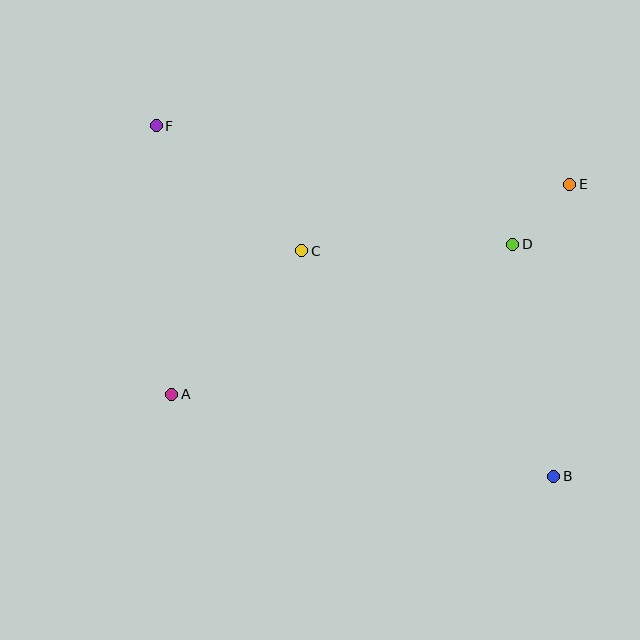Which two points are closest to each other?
Points D and E are closest to each other.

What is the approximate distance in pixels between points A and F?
The distance between A and F is approximately 269 pixels.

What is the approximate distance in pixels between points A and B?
The distance between A and B is approximately 391 pixels.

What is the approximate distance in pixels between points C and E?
The distance between C and E is approximately 276 pixels.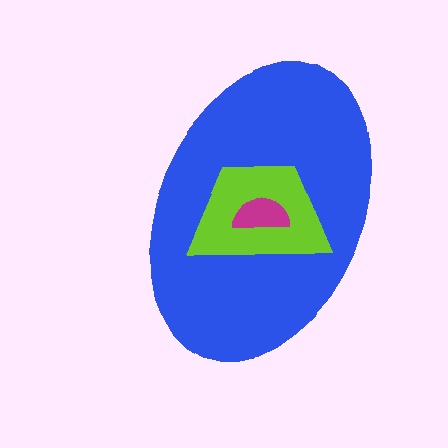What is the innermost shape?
The magenta semicircle.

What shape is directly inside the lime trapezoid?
The magenta semicircle.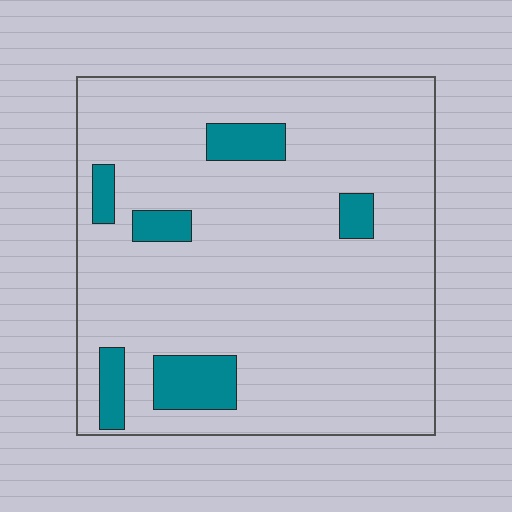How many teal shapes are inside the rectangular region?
6.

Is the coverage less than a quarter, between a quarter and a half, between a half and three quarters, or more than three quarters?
Less than a quarter.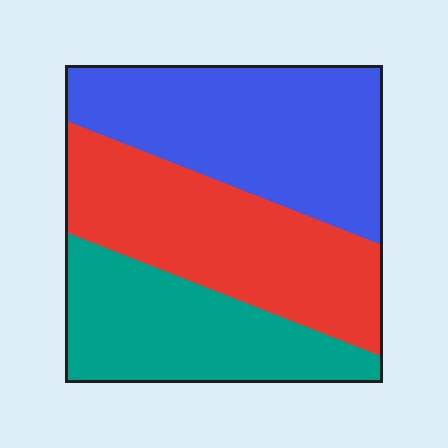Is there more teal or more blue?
Blue.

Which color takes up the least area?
Teal, at roughly 30%.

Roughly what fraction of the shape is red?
Red takes up about one third (1/3) of the shape.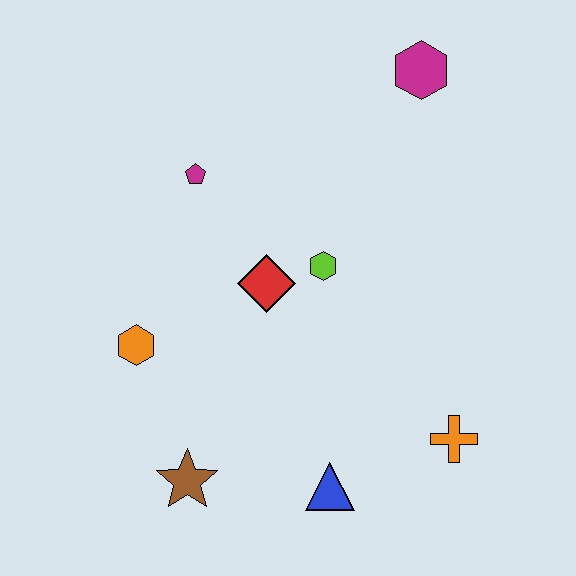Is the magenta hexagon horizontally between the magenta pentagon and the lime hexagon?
No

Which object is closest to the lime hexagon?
The red diamond is closest to the lime hexagon.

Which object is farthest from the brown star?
The magenta hexagon is farthest from the brown star.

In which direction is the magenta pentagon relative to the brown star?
The magenta pentagon is above the brown star.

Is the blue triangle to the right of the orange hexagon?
Yes